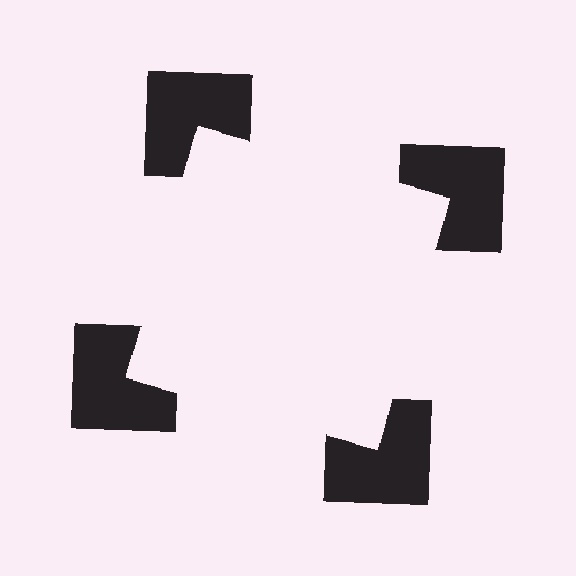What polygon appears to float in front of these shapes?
An illusory square — its edges are inferred from the aligned wedge cuts in the notched squares, not physically drawn.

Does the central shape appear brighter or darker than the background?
It typically appears slightly brighter than the background, even though no actual brightness change is drawn.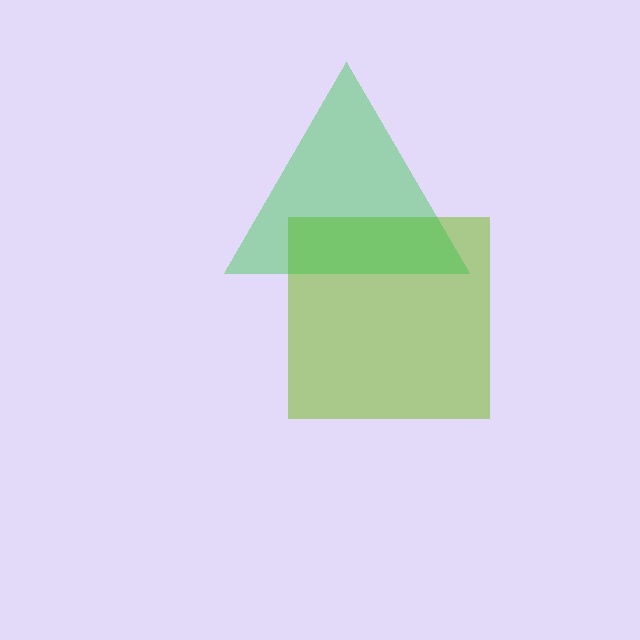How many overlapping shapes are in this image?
There are 2 overlapping shapes in the image.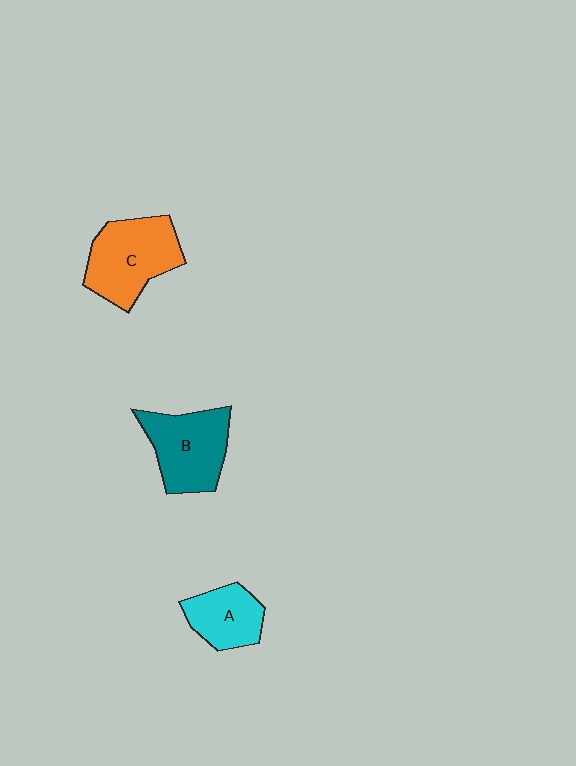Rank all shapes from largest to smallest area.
From largest to smallest: C (orange), B (teal), A (cyan).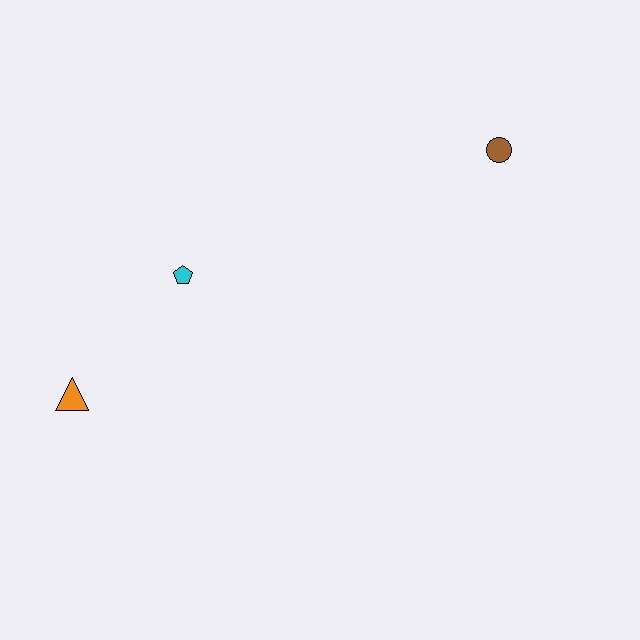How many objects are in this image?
There are 3 objects.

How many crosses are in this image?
There are no crosses.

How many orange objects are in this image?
There is 1 orange object.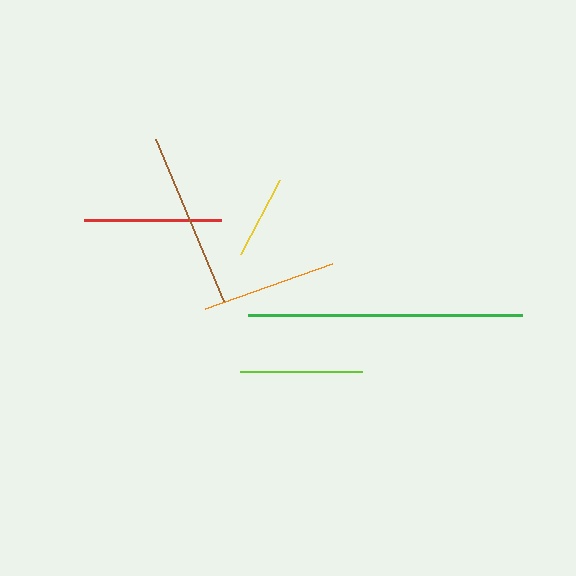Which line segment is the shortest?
The yellow line is the shortest at approximately 84 pixels.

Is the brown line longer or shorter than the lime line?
The brown line is longer than the lime line.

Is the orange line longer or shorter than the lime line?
The orange line is longer than the lime line.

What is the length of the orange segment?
The orange segment is approximately 135 pixels long.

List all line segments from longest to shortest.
From longest to shortest: green, brown, red, orange, lime, yellow.